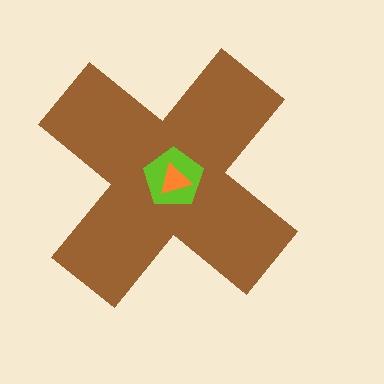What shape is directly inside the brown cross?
The lime pentagon.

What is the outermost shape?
The brown cross.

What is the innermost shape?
The orange triangle.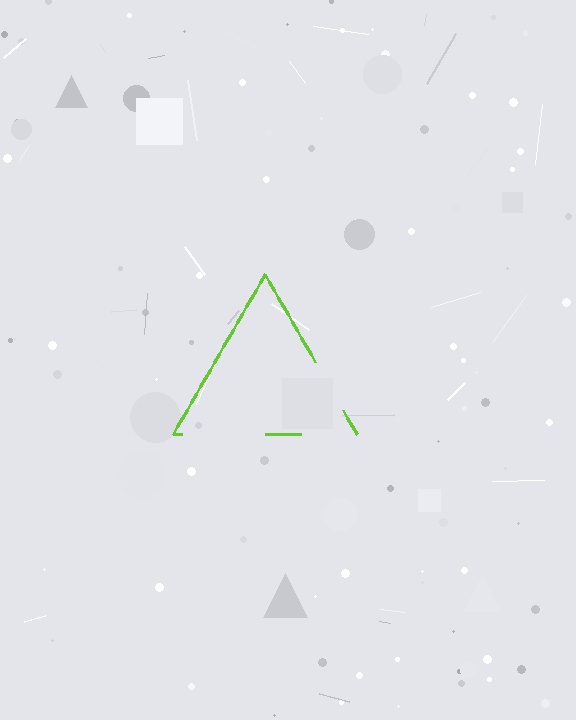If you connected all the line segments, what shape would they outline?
They would outline a triangle.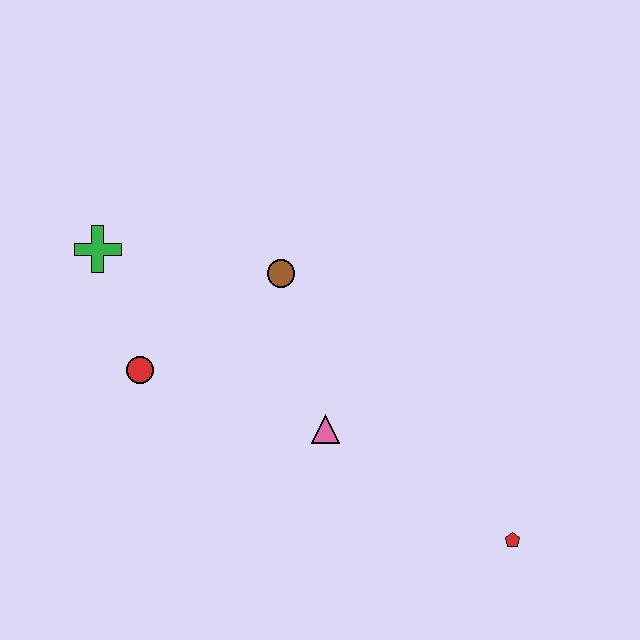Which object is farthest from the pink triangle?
The green cross is farthest from the pink triangle.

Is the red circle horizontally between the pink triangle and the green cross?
Yes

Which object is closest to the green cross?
The red circle is closest to the green cross.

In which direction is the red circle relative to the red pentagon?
The red circle is to the left of the red pentagon.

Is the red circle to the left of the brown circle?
Yes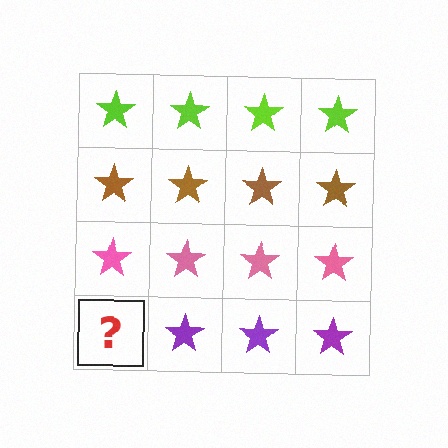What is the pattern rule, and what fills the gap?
The rule is that each row has a consistent color. The gap should be filled with a purple star.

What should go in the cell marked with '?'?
The missing cell should contain a purple star.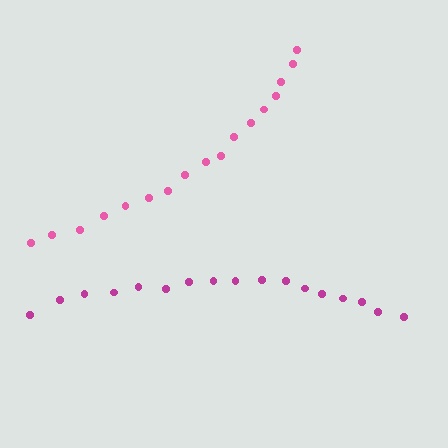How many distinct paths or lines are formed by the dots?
There are 2 distinct paths.